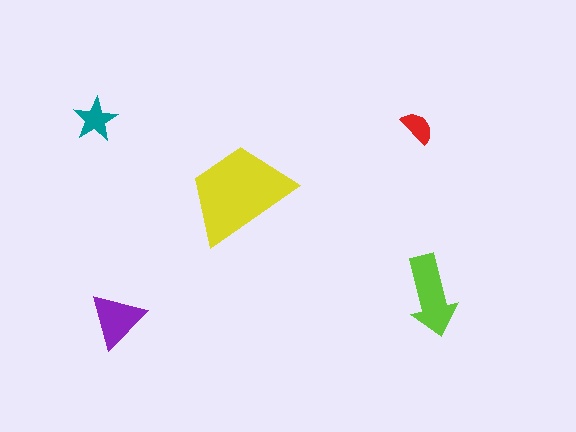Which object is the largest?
The yellow trapezoid.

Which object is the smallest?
The red semicircle.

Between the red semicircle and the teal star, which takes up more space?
The teal star.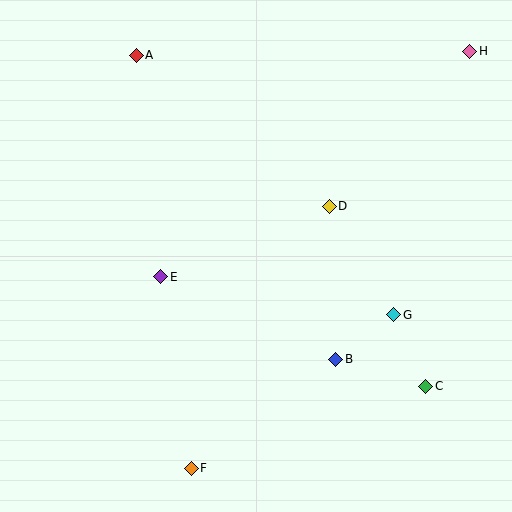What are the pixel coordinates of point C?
Point C is at (426, 386).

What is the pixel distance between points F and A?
The distance between F and A is 417 pixels.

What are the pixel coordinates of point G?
Point G is at (394, 315).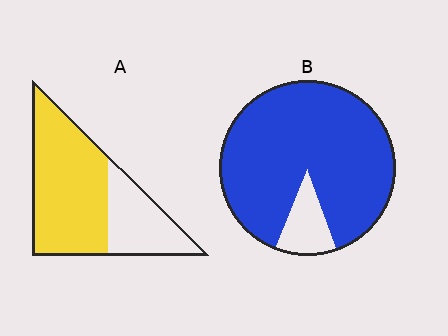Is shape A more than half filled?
Yes.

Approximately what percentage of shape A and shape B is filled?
A is approximately 65% and B is approximately 90%.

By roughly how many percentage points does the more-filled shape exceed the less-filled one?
By roughly 20 percentage points (B over A).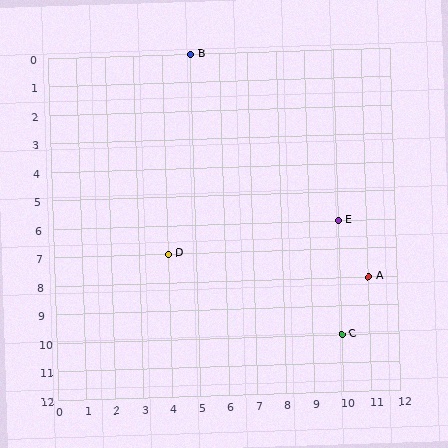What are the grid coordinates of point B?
Point B is at grid coordinates (5, 0).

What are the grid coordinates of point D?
Point D is at grid coordinates (4, 7).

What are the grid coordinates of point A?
Point A is at grid coordinates (11, 8).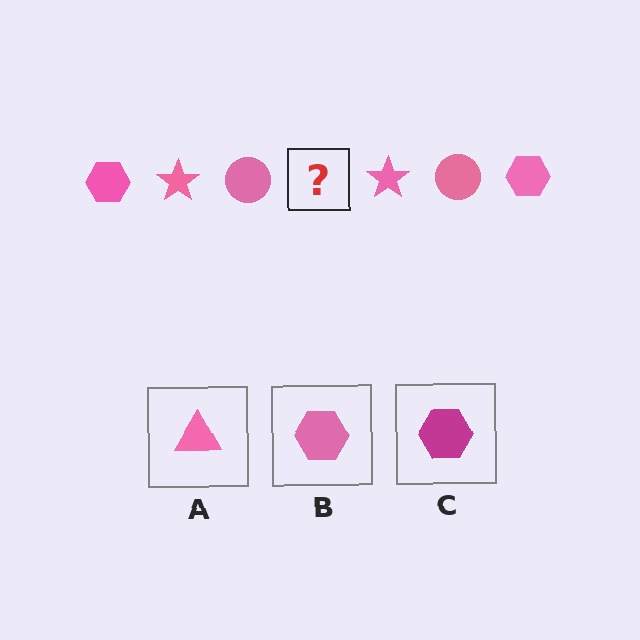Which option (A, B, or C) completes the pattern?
B.